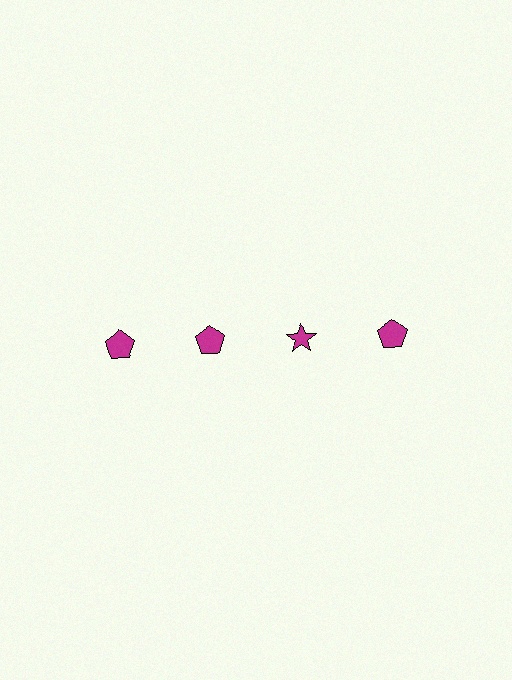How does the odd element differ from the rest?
It has a different shape: star instead of pentagon.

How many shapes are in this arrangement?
There are 4 shapes arranged in a grid pattern.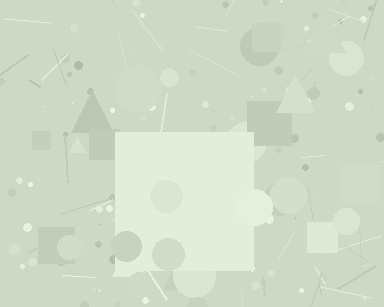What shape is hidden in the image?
A square is hidden in the image.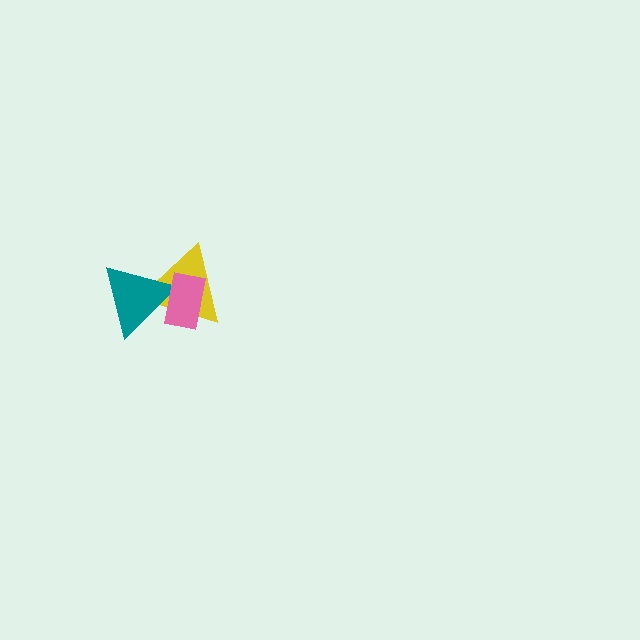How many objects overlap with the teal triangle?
2 objects overlap with the teal triangle.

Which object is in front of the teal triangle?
The pink rectangle is in front of the teal triangle.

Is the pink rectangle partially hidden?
No, no other shape covers it.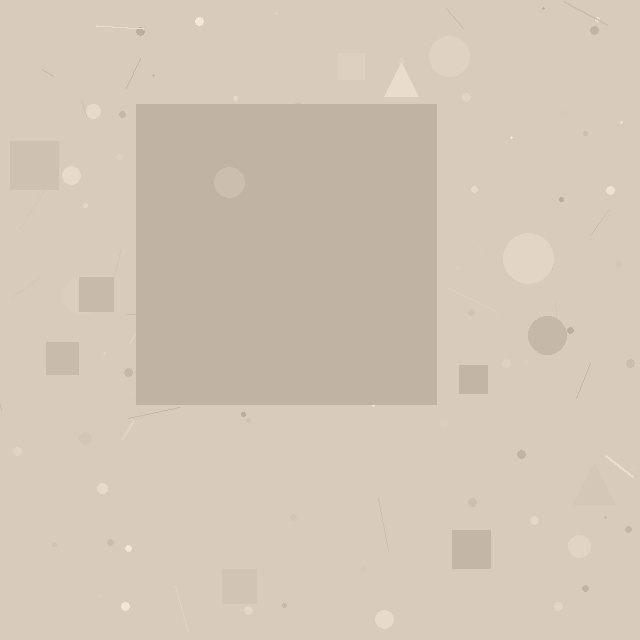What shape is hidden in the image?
A square is hidden in the image.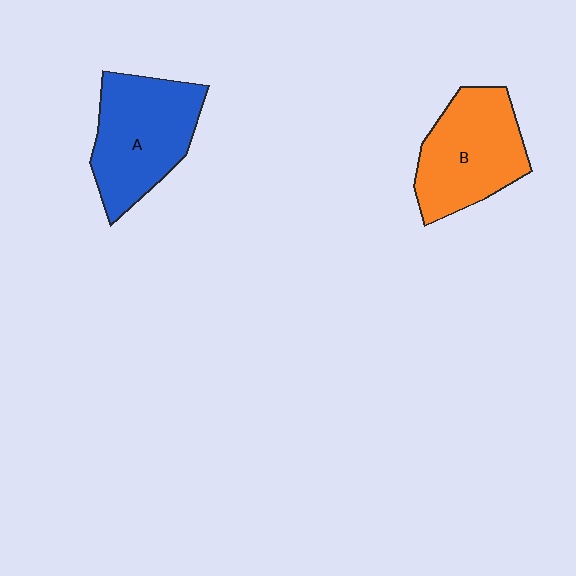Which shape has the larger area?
Shape A (blue).